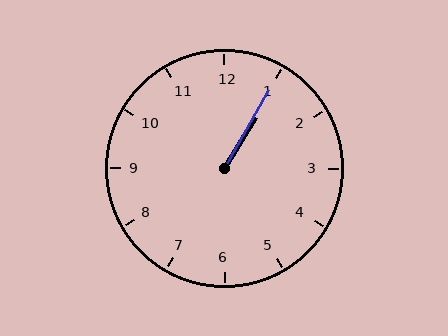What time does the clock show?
1:05.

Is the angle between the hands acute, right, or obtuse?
It is acute.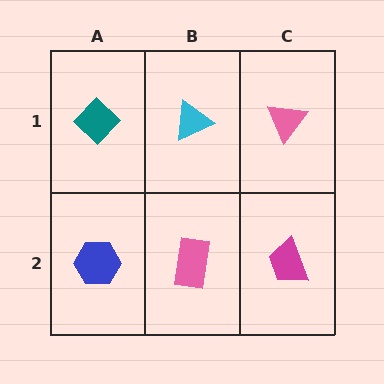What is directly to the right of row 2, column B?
A magenta trapezoid.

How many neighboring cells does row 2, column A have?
2.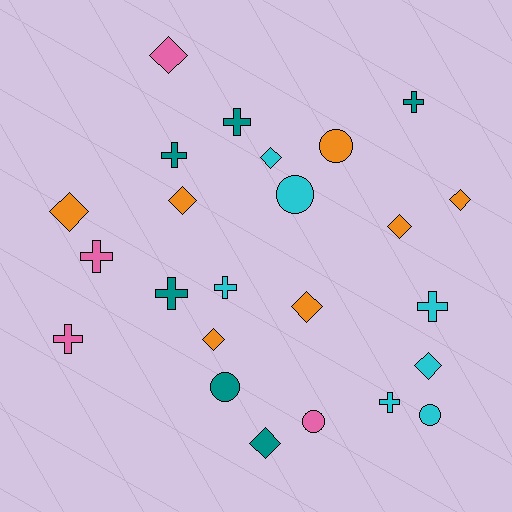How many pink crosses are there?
There are 2 pink crosses.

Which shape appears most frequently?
Diamond, with 10 objects.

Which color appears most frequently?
Cyan, with 7 objects.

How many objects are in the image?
There are 24 objects.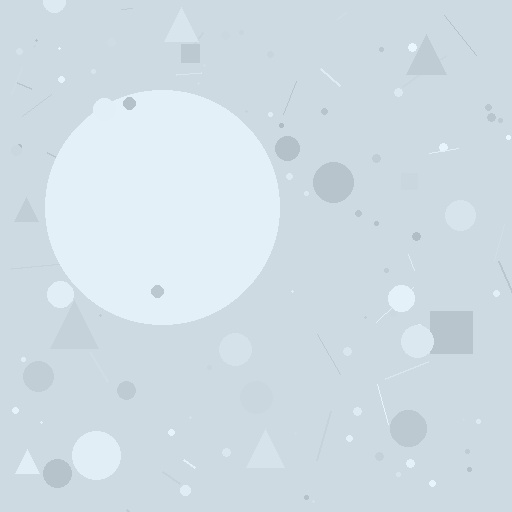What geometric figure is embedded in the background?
A circle is embedded in the background.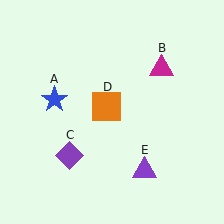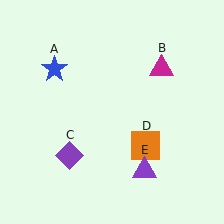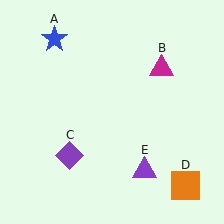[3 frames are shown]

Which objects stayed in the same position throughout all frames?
Magenta triangle (object B) and purple diamond (object C) and purple triangle (object E) remained stationary.